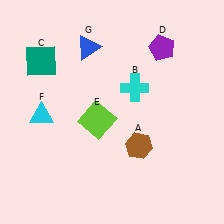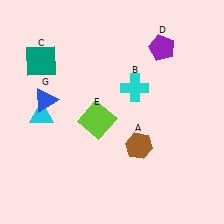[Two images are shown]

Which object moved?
The blue triangle (G) moved down.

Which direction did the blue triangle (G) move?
The blue triangle (G) moved down.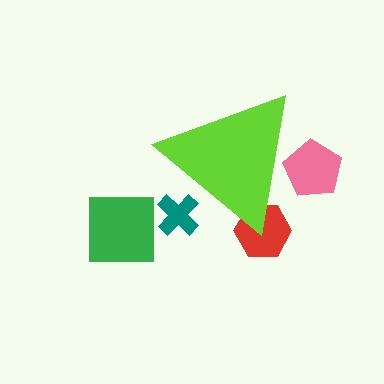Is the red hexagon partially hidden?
Yes, the red hexagon is partially hidden behind the lime triangle.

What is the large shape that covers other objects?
A lime triangle.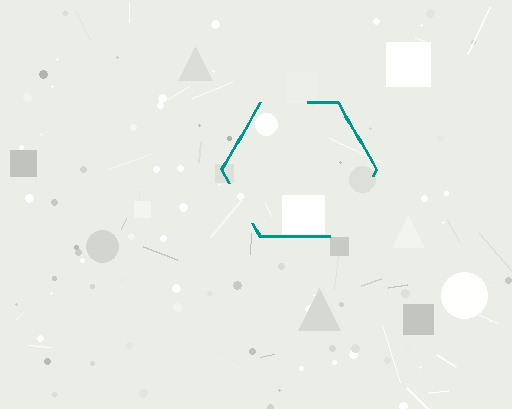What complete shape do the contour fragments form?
The contour fragments form a hexagon.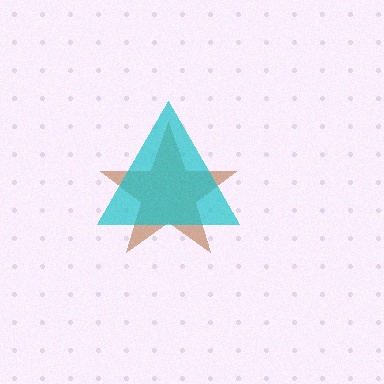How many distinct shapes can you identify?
There are 2 distinct shapes: a brown star, a cyan triangle.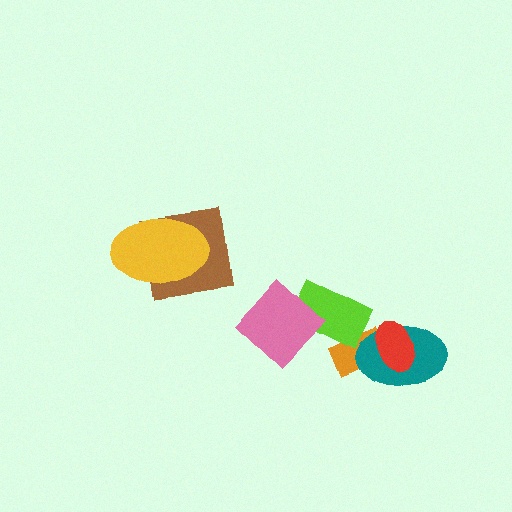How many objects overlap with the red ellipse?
2 objects overlap with the red ellipse.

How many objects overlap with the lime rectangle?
2 objects overlap with the lime rectangle.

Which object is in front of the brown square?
The yellow ellipse is in front of the brown square.